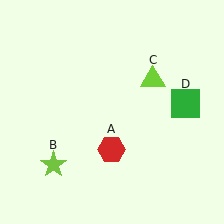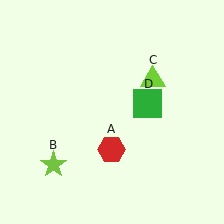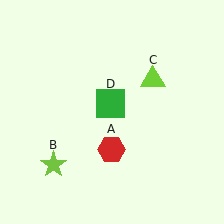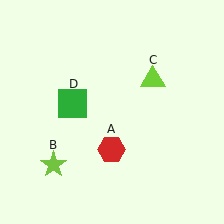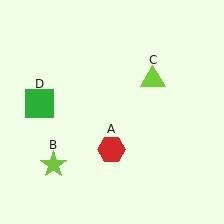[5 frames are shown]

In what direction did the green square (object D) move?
The green square (object D) moved left.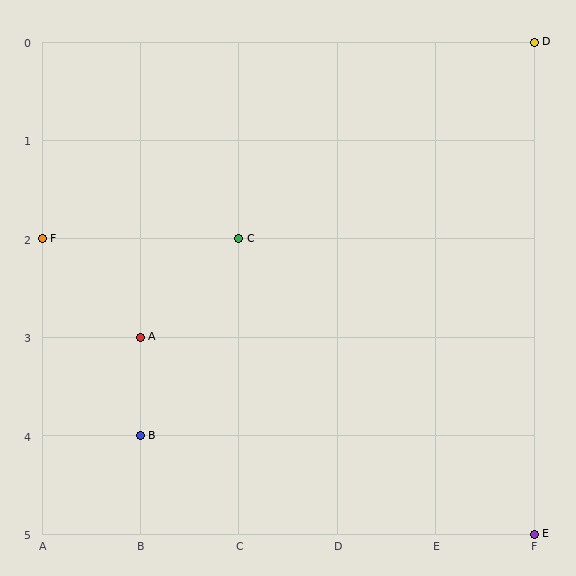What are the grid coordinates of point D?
Point D is at grid coordinates (F, 0).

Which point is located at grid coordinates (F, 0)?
Point D is at (F, 0).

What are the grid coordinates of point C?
Point C is at grid coordinates (C, 2).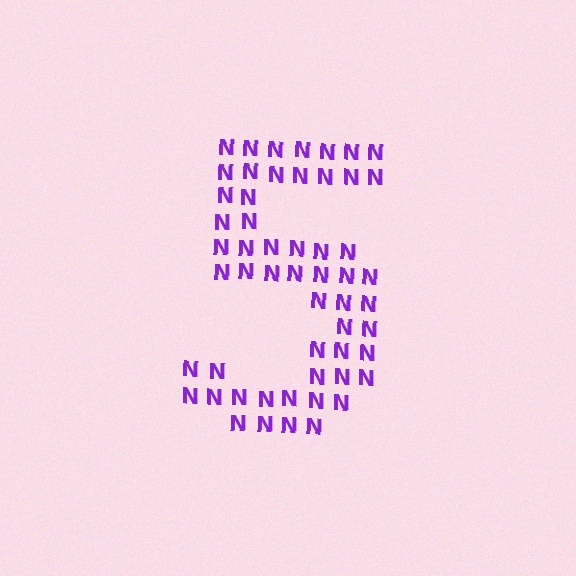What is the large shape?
The large shape is the digit 5.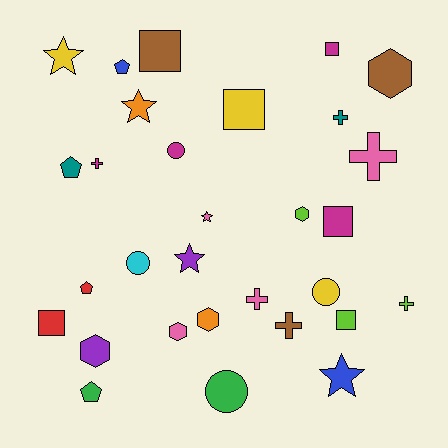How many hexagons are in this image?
There are 5 hexagons.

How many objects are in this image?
There are 30 objects.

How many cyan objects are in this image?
There is 1 cyan object.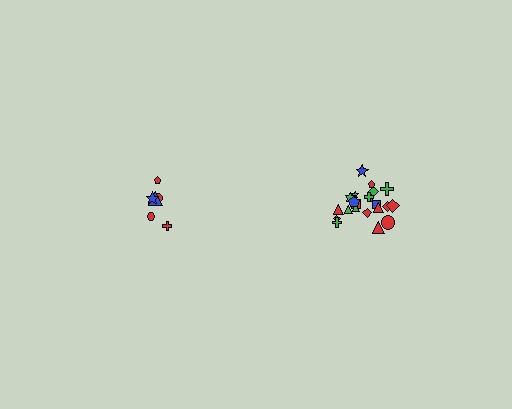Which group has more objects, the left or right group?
The right group.